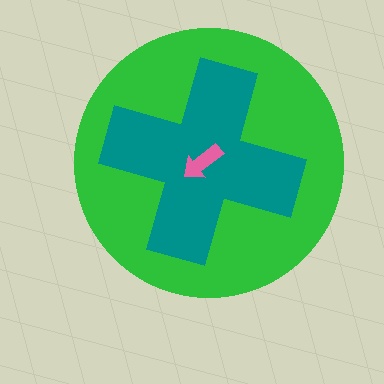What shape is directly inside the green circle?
The teal cross.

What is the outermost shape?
The green circle.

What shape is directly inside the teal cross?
The pink arrow.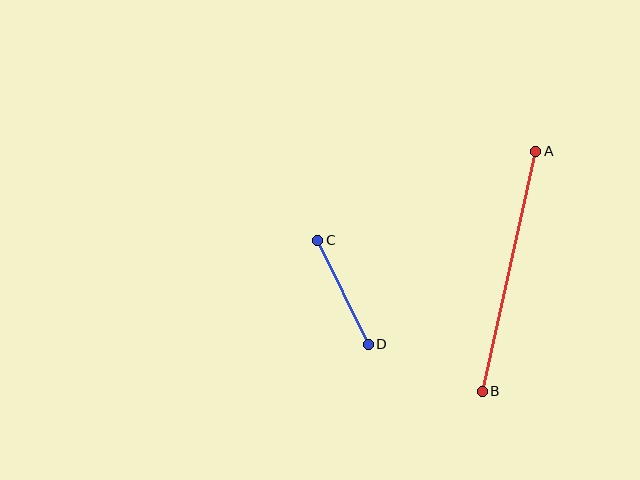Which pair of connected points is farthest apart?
Points A and B are farthest apart.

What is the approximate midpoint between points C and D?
The midpoint is at approximately (343, 292) pixels.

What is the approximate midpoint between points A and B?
The midpoint is at approximately (509, 271) pixels.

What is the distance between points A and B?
The distance is approximately 246 pixels.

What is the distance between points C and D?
The distance is approximately 116 pixels.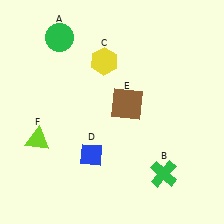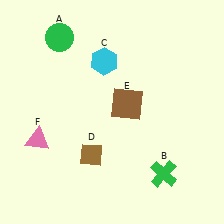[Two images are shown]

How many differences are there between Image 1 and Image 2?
There are 3 differences between the two images.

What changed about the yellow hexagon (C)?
In Image 1, C is yellow. In Image 2, it changed to cyan.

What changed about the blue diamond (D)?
In Image 1, D is blue. In Image 2, it changed to brown.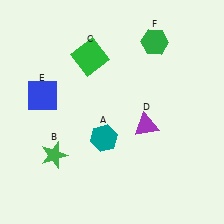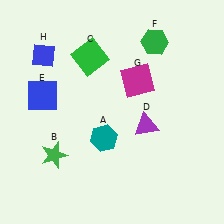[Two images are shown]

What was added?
A magenta square (G), a blue diamond (H) were added in Image 2.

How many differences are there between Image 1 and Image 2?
There are 2 differences between the two images.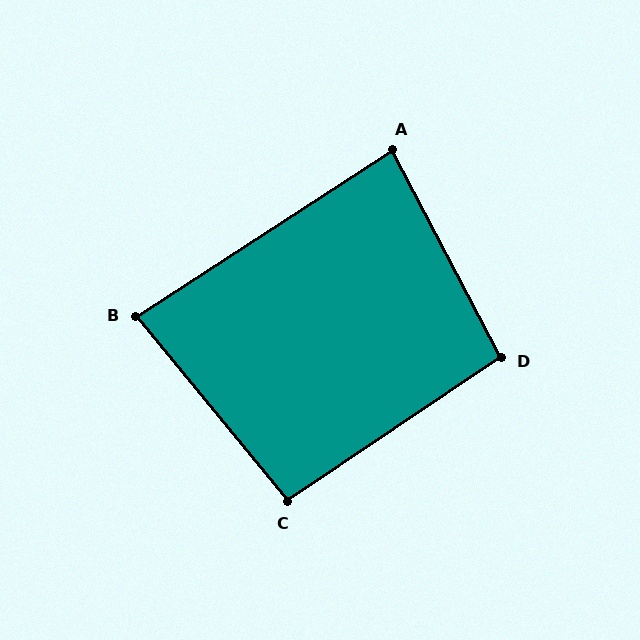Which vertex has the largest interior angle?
D, at approximately 96 degrees.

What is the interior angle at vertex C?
Approximately 95 degrees (obtuse).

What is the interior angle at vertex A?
Approximately 85 degrees (acute).